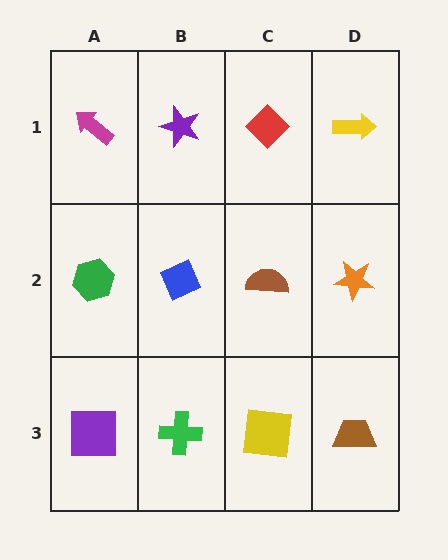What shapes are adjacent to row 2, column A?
A magenta arrow (row 1, column A), a purple square (row 3, column A), a blue diamond (row 2, column B).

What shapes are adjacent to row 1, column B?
A blue diamond (row 2, column B), a magenta arrow (row 1, column A), a red diamond (row 1, column C).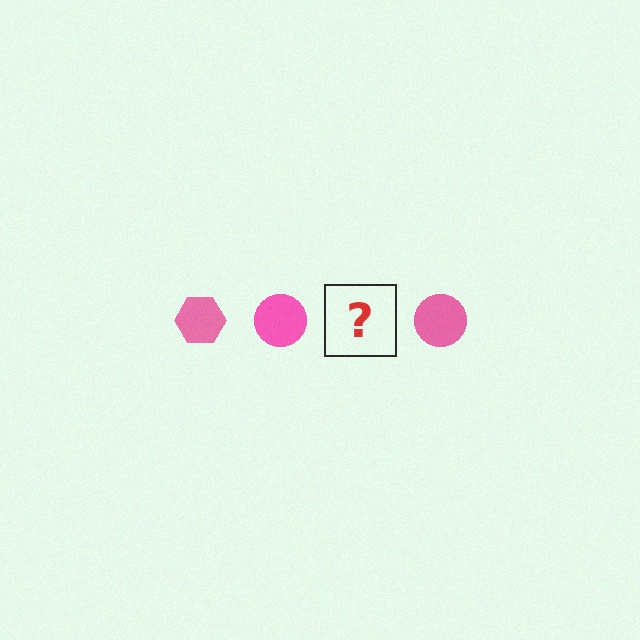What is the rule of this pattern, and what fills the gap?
The rule is that the pattern cycles through hexagon, circle shapes in pink. The gap should be filled with a pink hexagon.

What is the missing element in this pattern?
The missing element is a pink hexagon.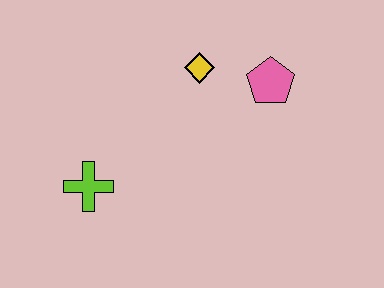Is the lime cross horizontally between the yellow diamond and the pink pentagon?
No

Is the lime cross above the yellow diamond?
No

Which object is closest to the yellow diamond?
The pink pentagon is closest to the yellow diamond.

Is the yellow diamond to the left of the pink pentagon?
Yes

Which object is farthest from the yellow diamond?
The lime cross is farthest from the yellow diamond.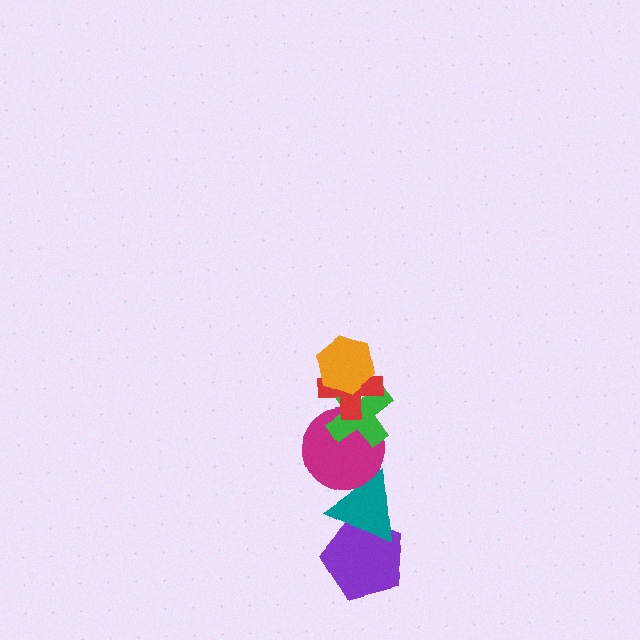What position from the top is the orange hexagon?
The orange hexagon is 1st from the top.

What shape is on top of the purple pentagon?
The teal triangle is on top of the purple pentagon.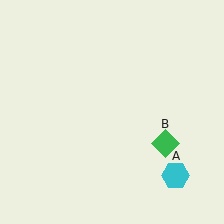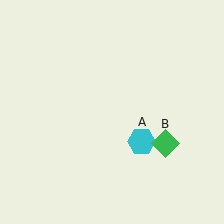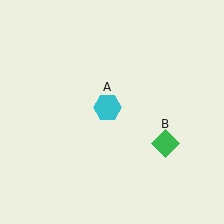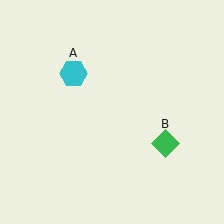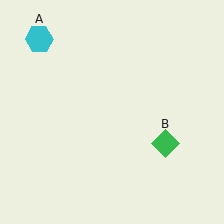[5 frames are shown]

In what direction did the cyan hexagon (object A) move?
The cyan hexagon (object A) moved up and to the left.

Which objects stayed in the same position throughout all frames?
Green diamond (object B) remained stationary.